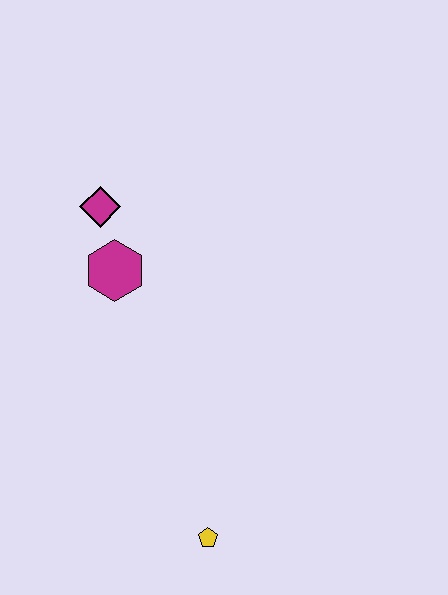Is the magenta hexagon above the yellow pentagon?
Yes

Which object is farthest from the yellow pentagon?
The magenta diamond is farthest from the yellow pentagon.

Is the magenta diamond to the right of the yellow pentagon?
No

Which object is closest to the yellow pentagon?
The magenta hexagon is closest to the yellow pentagon.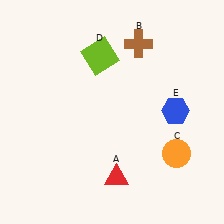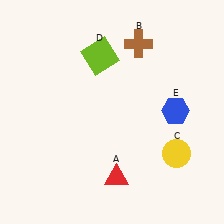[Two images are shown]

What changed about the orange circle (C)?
In Image 1, C is orange. In Image 2, it changed to yellow.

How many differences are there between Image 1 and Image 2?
There is 1 difference between the two images.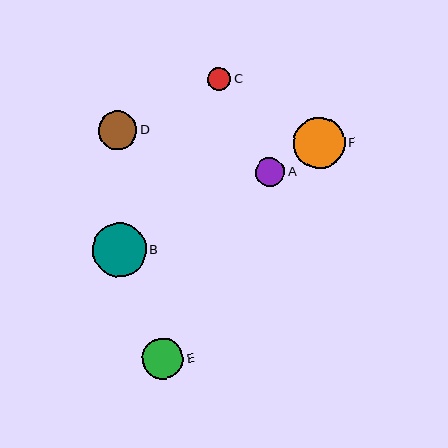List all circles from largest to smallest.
From largest to smallest: B, F, E, D, A, C.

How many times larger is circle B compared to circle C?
Circle B is approximately 2.4 times the size of circle C.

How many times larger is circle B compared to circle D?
Circle B is approximately 1.4 times the size of circle D.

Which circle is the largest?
Circle B is the largest with a size of approximately 54 pixels.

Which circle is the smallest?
Circle C is the smallest with a size of approximately 23 pixels.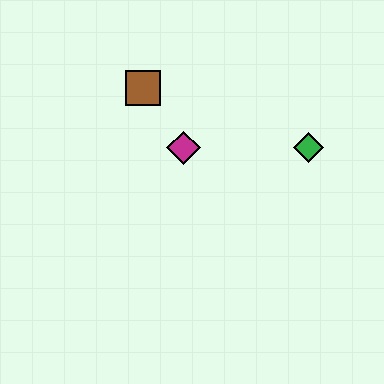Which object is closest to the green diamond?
The magenta diamond is closest to the green diamond.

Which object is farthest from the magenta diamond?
The green diamond is farthest from the magenta diamond.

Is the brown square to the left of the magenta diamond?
Yes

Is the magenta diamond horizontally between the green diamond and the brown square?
Yes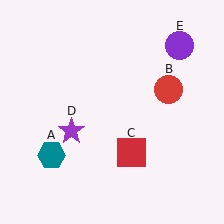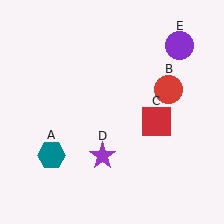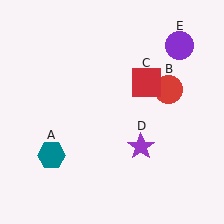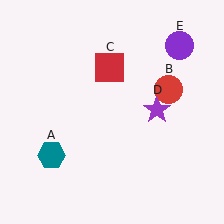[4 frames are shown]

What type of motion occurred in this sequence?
The red square (object C), purple star (object D) rotated counterclockwise around the center of the scene.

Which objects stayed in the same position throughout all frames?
Teal hexagon (object A) and red circle (object B) and purple circle (object E) remained stationary.